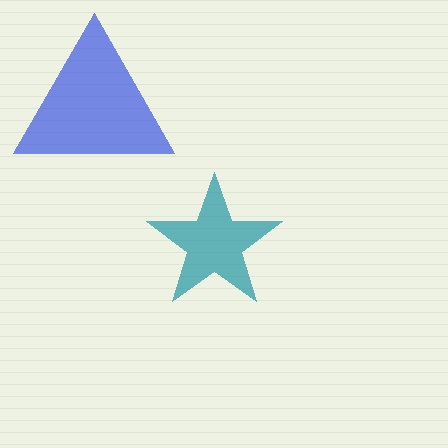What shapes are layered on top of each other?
The layered shapes are: a blue triangle, a teal star.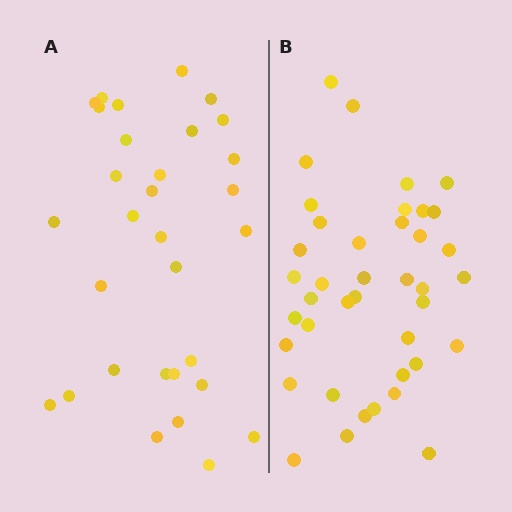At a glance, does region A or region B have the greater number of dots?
Region B (the right region) has more dots.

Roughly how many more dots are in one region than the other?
Region B has roughly 8 or so more dots than region A.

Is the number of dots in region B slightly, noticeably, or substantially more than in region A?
Region B has noticeably more, but not dramatically so. The ratio is roughly 1.3 to 1.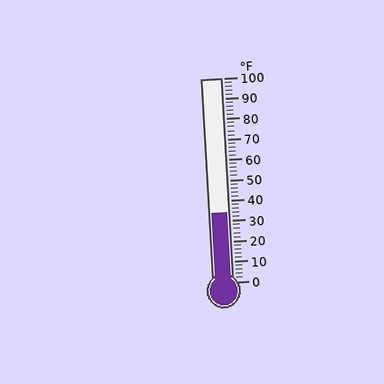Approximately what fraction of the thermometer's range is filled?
The thermometer is filled to approximately 35% of its range.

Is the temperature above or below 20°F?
The temperature is above 20°F.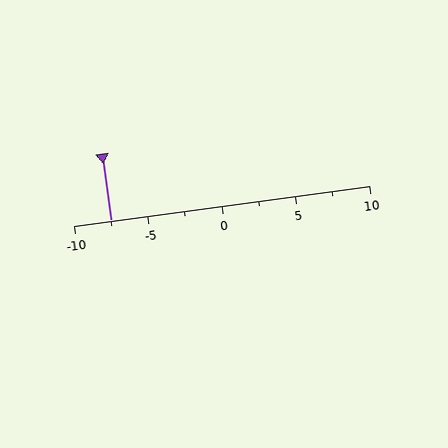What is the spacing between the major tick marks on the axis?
The major ticks are spaced 5 apart.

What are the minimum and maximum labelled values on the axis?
The axis runs from -10 to 10.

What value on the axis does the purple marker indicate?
The marker indicates approximately -7.5.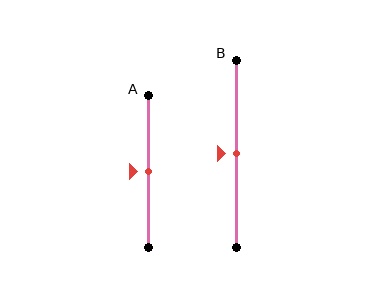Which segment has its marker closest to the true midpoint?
Segment A has its marker closest to the true midpoint.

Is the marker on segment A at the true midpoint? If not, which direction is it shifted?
Yes, the marker on segment A is at the true midpoint.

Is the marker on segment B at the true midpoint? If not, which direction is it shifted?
Yes, the marker on segment B is at the true midpoint.